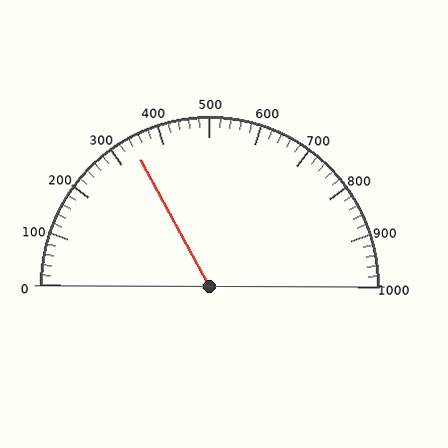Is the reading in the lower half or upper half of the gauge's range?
The reading is in the lower half of the range (0 to 1000).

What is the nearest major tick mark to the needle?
The nearest major tick mark is 300.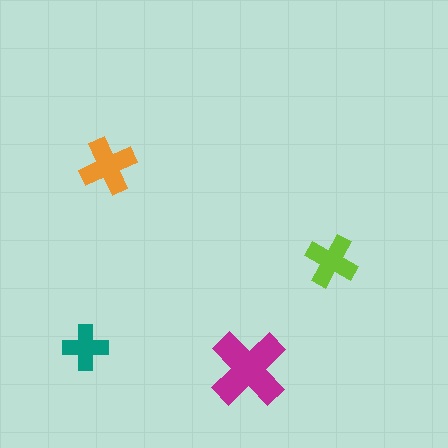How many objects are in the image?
There are 4 objects in the image.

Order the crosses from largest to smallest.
the magenta one, the orange one, the lime one, the teal one.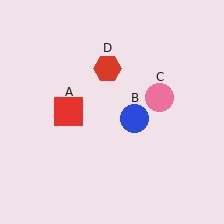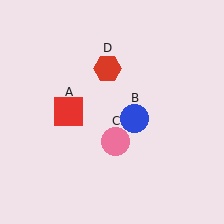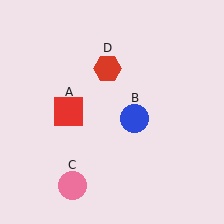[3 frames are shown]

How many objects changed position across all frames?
1 object changed position: pink circle (object C).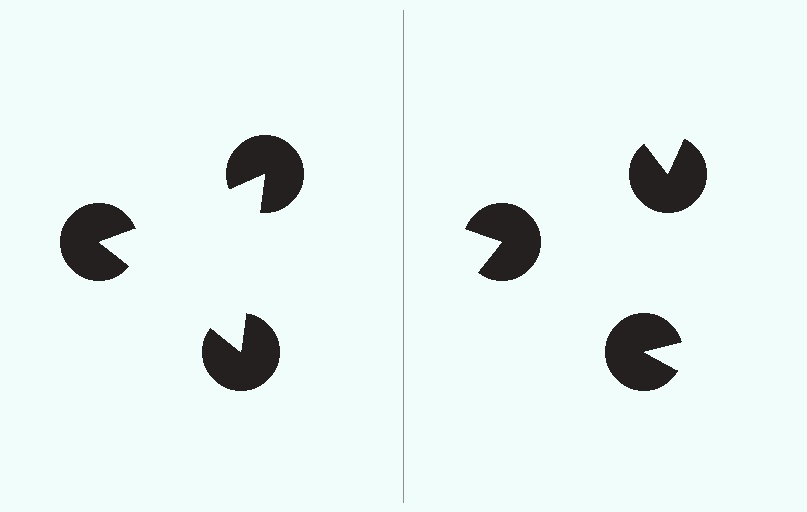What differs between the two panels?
The pac-man discs are positioned identically on both sides; only the wedge orientations differ. On the left they align to a triangle; on the right they are misaligned.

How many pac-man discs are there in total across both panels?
6 — 3 on each side.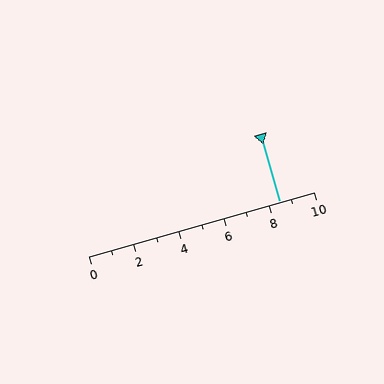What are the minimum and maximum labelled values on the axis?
The axis runs from 0 to 10.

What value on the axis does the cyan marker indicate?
The marker indicates approximately 8.5.